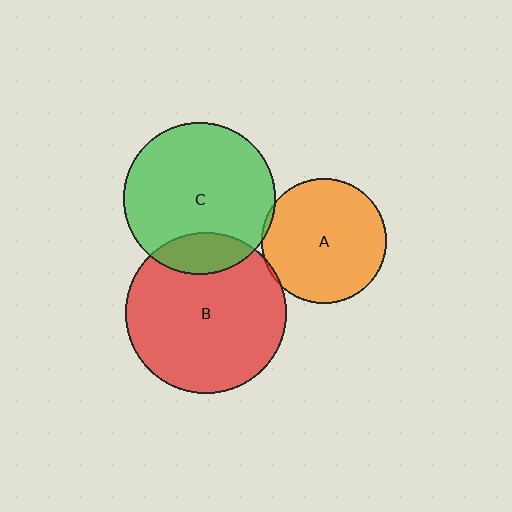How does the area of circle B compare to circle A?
Approximately 1.6 times.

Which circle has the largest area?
Circle B (red).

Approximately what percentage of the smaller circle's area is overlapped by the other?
Approximately 15%.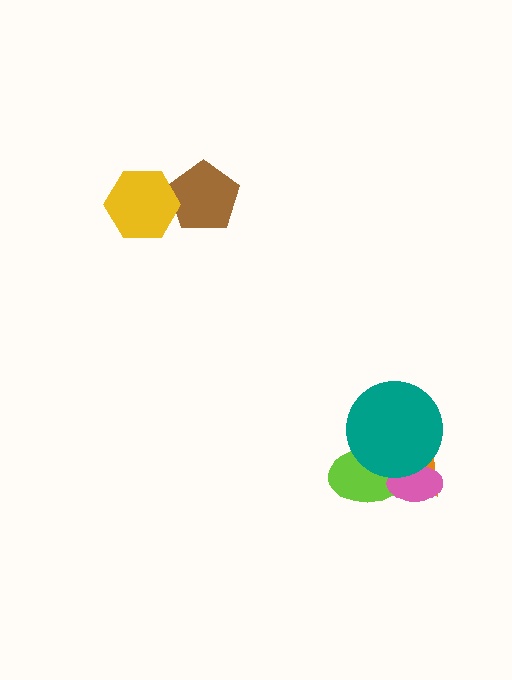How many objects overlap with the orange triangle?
3 objects overlap with the orange triangle.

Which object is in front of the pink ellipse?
The teal circle is in front of the pink ellipse.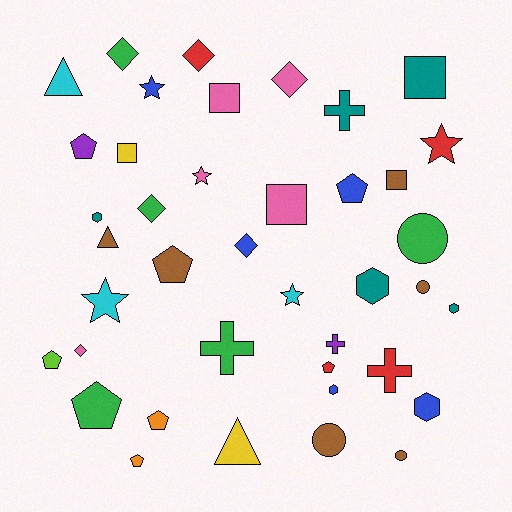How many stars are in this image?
There are 5 stars.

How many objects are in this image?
There are 40 objects.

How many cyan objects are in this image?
There are 3 cyan objects.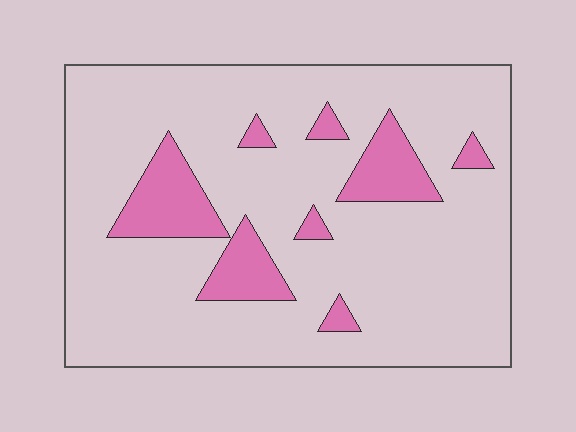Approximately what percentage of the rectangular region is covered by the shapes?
Approximately 15%.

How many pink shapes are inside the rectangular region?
8.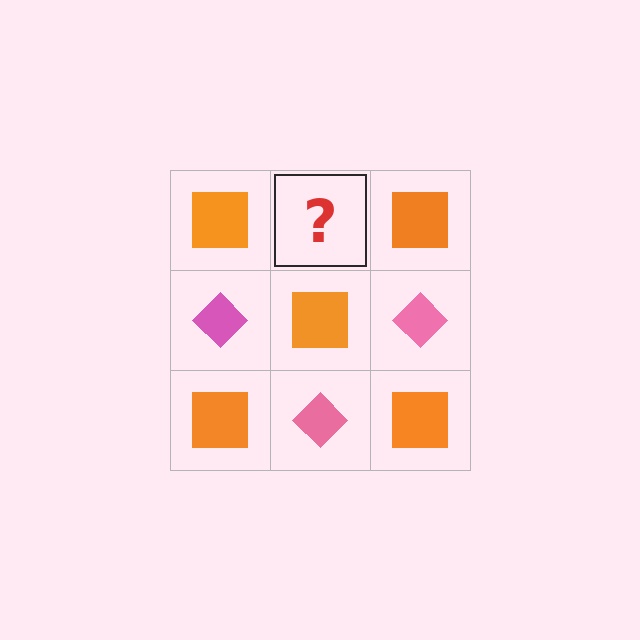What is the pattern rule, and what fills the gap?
The rule is that it alternates orange square and pink diamond in a checkerboard pattern. The gap should be filled with a pink diamond.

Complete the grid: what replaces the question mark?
The question mark should be replaced with a pink diamond.